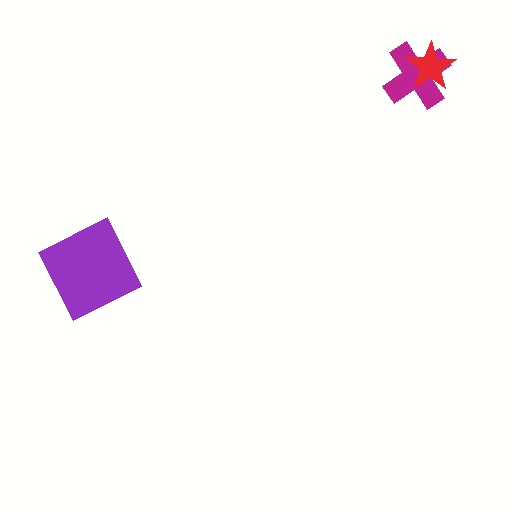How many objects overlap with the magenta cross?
1 object overlaps with the magenta cross.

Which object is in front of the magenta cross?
The red star is in front of the magenta cross.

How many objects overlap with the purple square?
0 objects overlap with the purple square.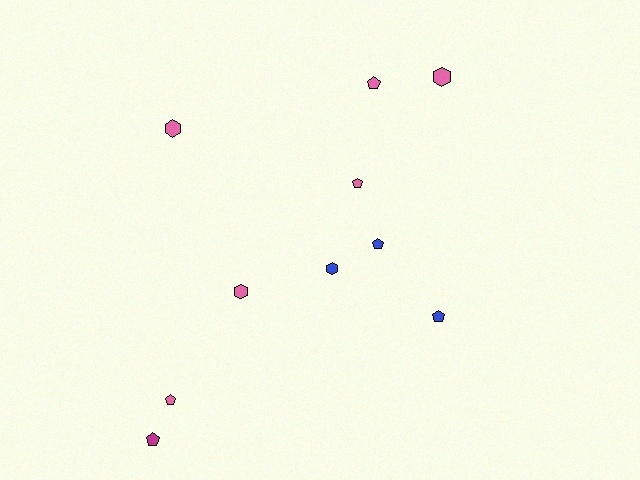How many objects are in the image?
There are 10 objects.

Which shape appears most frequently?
Pentagon, with 6 objects.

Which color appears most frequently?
Pink, with 6 objects.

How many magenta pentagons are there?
There is 1 magenta pentagon.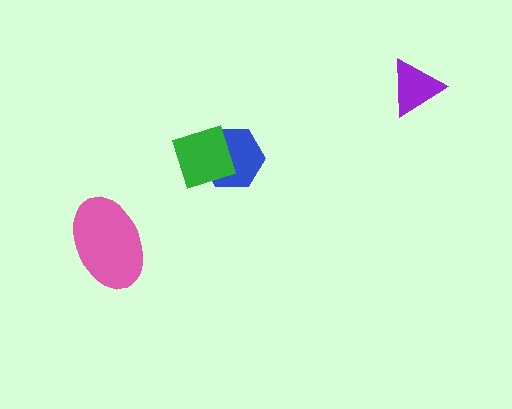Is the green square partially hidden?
No, no other shape covers it.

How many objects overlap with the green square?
1 object overlaps with the green square.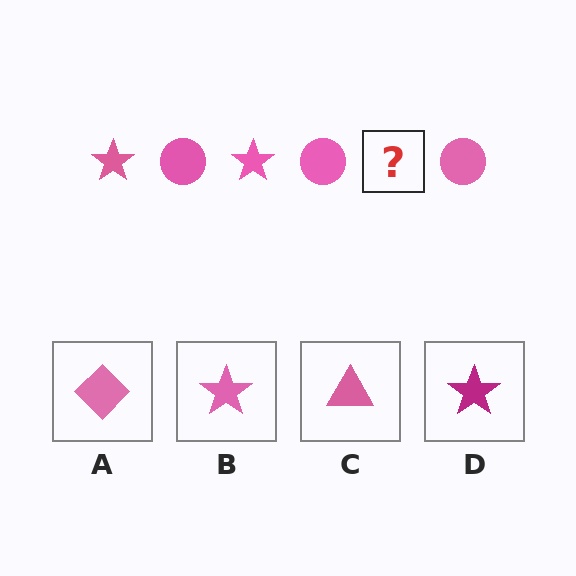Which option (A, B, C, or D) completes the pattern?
B.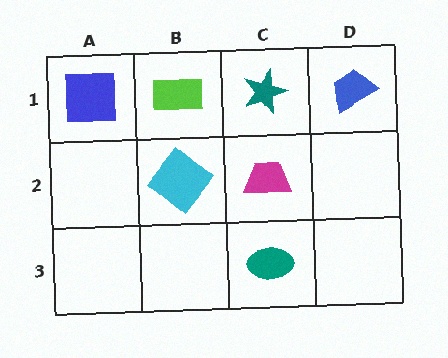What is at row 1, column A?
A blue square.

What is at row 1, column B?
A lime rectangle.